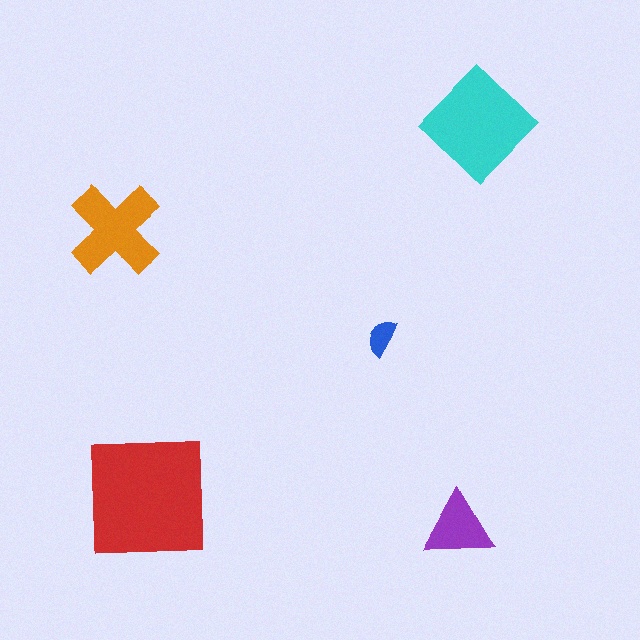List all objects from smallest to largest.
The blue semicircle, the purple triangle, the orange cross, the cyan diamond, the red square.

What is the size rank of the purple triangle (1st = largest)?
4th.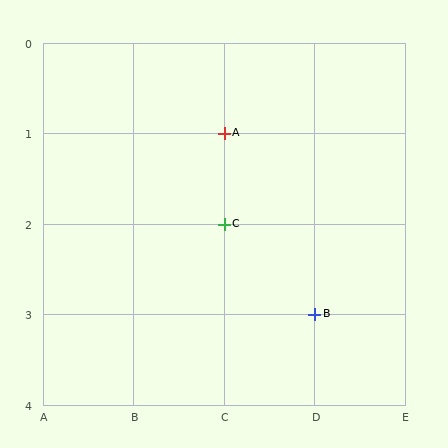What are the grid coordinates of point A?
Point A is at grid coordinates (C, 1).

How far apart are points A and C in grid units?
Points A and C are 1 row apart.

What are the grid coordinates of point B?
Point B is at grid coordinates (D, 3).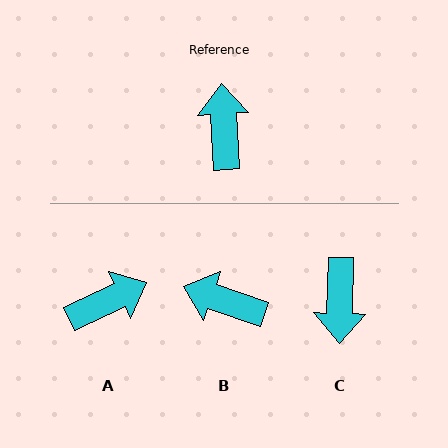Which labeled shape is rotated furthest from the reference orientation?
C, about 175 degrees away.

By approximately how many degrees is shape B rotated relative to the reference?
Approximately 67 degrees counter-clockwise.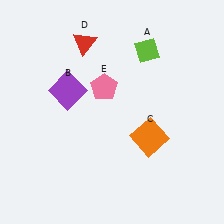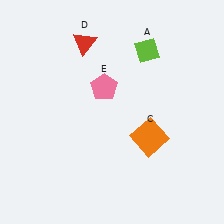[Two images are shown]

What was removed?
The purple square (B) was removed in Image 2.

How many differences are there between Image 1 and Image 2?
There is 1 difference between the two images.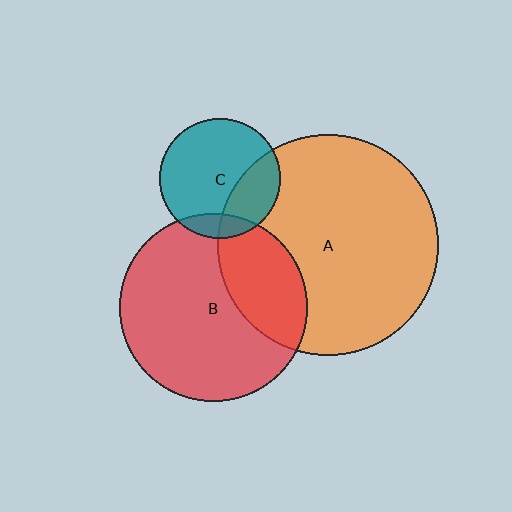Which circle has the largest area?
Circle A (orange).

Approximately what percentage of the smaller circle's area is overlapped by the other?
Approximately 10%.